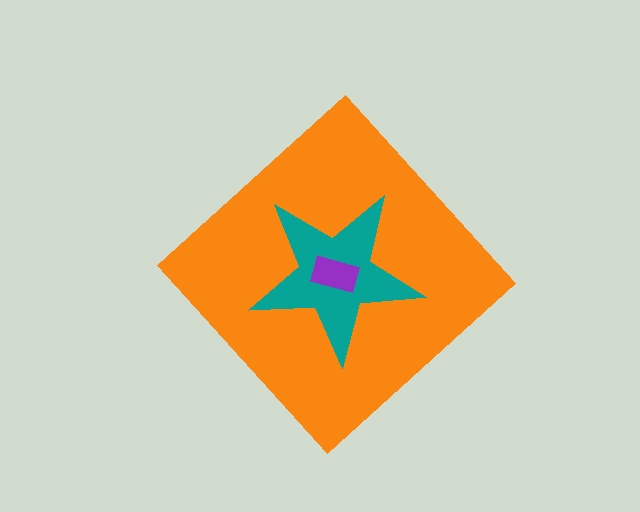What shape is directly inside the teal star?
The purple rectangle.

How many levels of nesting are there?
3.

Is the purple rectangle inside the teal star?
Yes.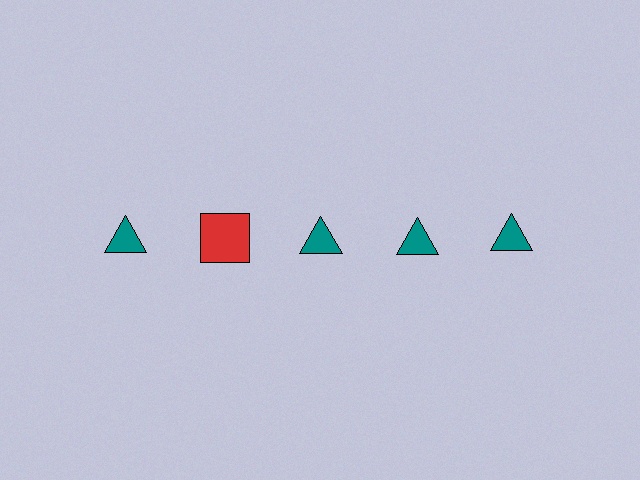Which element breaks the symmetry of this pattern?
The red square in the top row, second from left column breaks the symmetry. All other shapes are teal triangles.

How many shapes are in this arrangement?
There are 5 shapes arranged in a grid pattern.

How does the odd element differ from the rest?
It differs in both color (red instead of teal) and shape (square instead of triangle).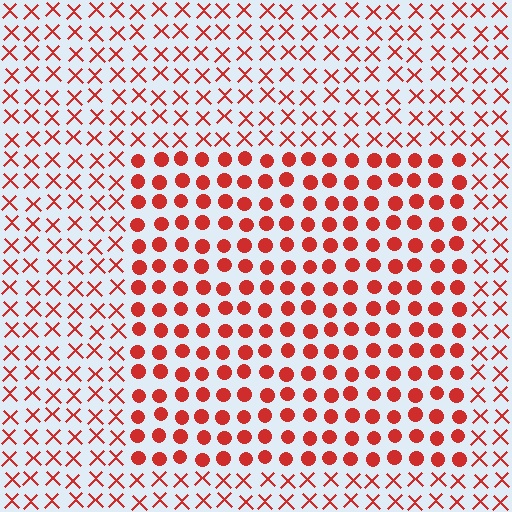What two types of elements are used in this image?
The image uses circles inside the rectangle region and X marks outside it.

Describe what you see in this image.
The image is filled with small red elements arranged in a uniform grid. A rectangle-shaped region contains circles, while the surrounding area contains X marks. The boundary is defined purely by the change in element shape.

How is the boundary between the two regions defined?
The boundary is defined by a change in element shape: circles inside vs. X marks outside. All elements share the same color and spacing.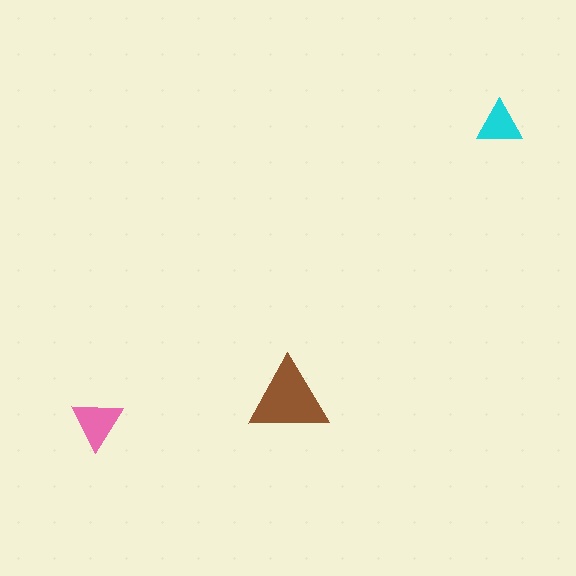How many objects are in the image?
There are 3 objects in the image.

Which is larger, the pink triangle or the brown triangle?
The brown one.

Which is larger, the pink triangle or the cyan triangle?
The pink one.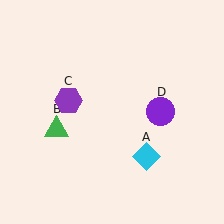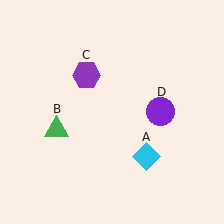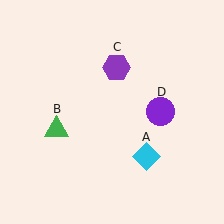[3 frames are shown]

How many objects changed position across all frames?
1 object changed position: purple hexagon (object C).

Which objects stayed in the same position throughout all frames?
Cyan diamond (object A) and green triangle (object B) and purple circle (object D) remained stationary.